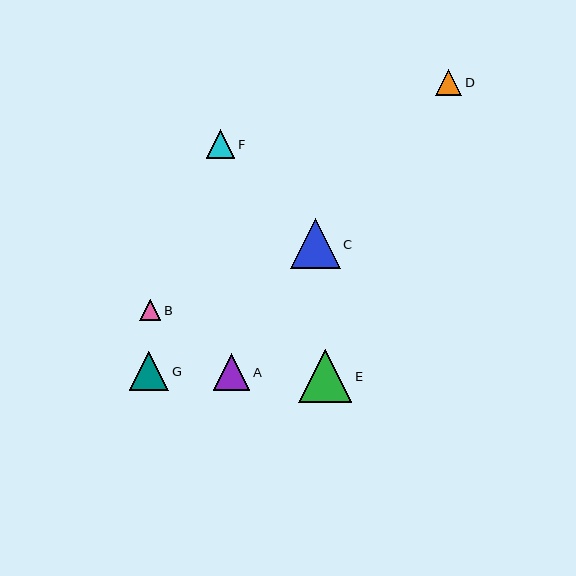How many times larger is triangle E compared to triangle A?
Triangle E is approximately 1.4 times the size of triangle A.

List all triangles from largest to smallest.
From largest to smallest: E, C, G, A, F, D, B.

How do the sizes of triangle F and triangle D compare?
Triangle F and triangle D are approximately the same size.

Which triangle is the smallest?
Triangle B is the smallest with a size of approximately 21 pixels.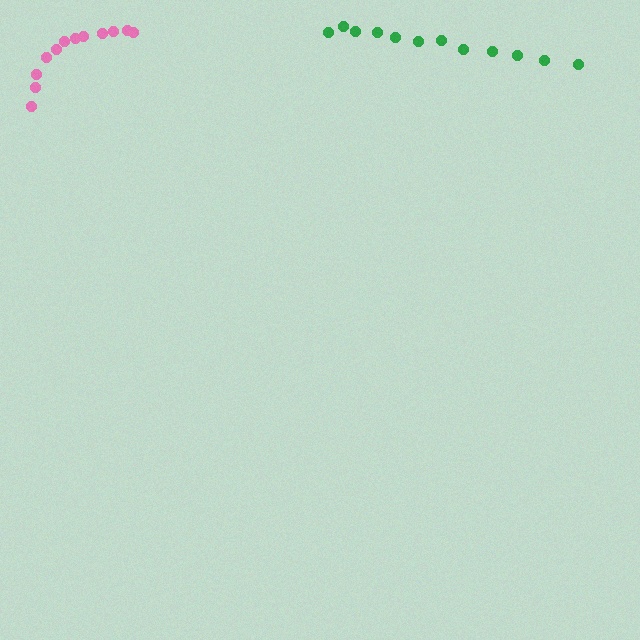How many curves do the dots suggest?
There are 2 distinct paths.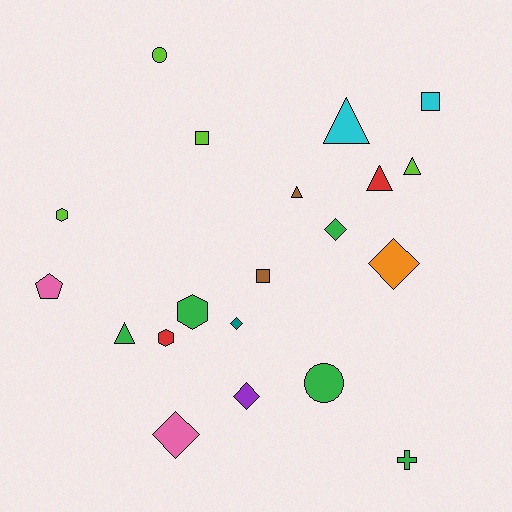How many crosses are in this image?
There is 1 cross.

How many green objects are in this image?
There are 5 green objects.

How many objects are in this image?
There are 20 objects.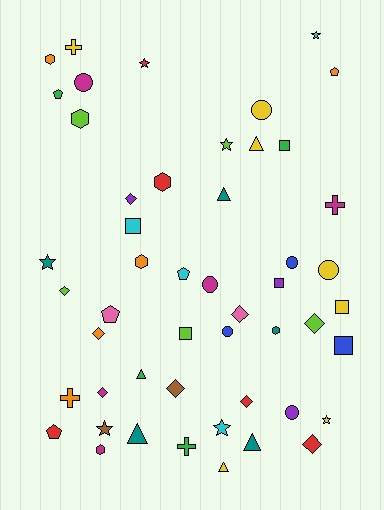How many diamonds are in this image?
There are 9 diamonds.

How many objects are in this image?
There are 50 objects.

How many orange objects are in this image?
There are 5 orange objects.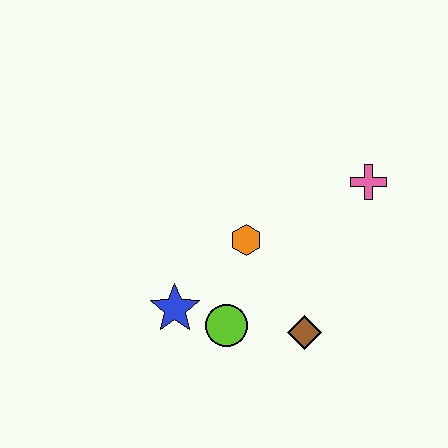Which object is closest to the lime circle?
The blue star is closest to the lime circle.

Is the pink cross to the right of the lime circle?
Yes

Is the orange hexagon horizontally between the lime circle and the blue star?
No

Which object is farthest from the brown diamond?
The pink cross is farthest from the brown diamond.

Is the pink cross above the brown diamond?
Yes